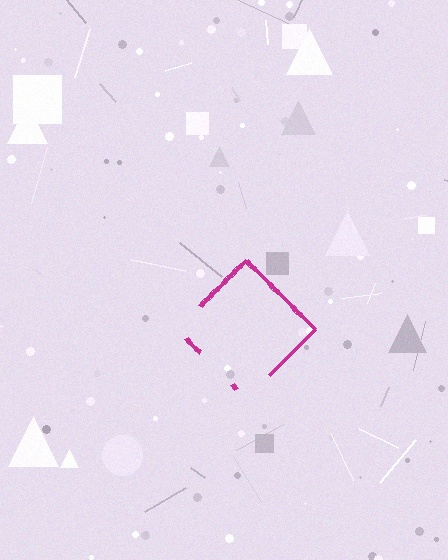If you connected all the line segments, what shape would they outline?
They would outline a diamond.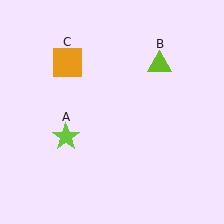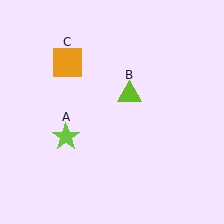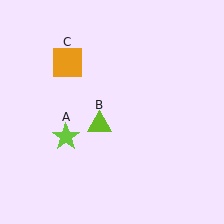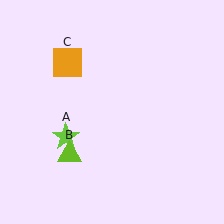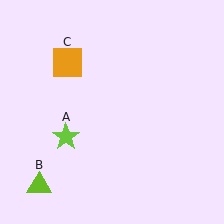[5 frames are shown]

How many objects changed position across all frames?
1 object changed position: lime triangle (object B).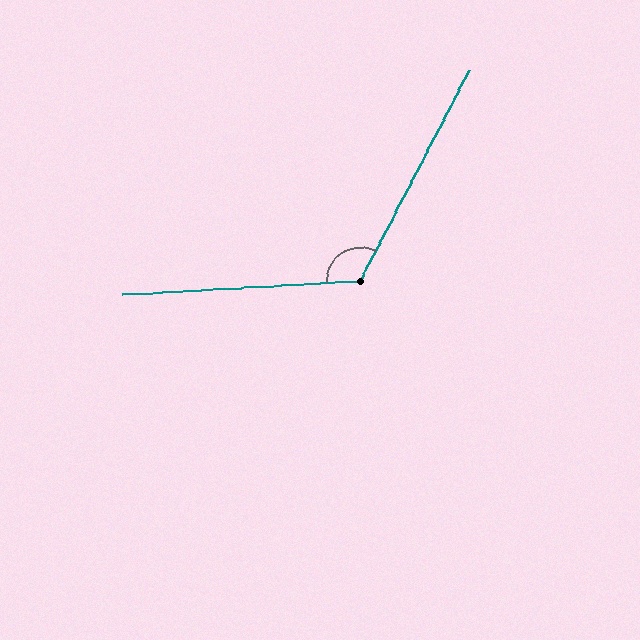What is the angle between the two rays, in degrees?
Approximately 121 degrees.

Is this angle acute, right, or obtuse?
It is obtuse.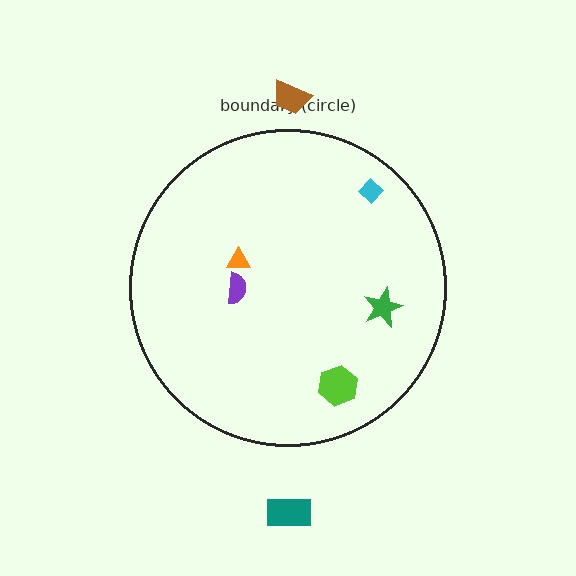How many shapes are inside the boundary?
5 inside, 2 outside.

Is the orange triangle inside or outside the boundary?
Inside.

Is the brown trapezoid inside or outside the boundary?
Outside.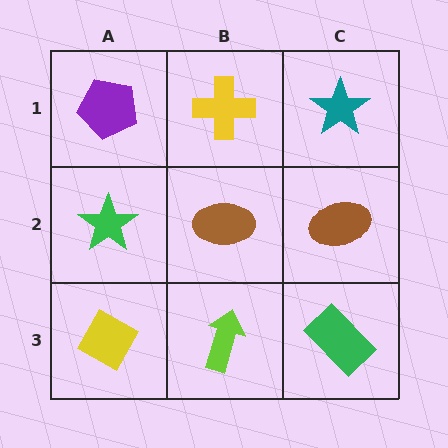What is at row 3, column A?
A yellow diamond.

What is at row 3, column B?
A lime arrow.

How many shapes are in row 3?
3 shapes.